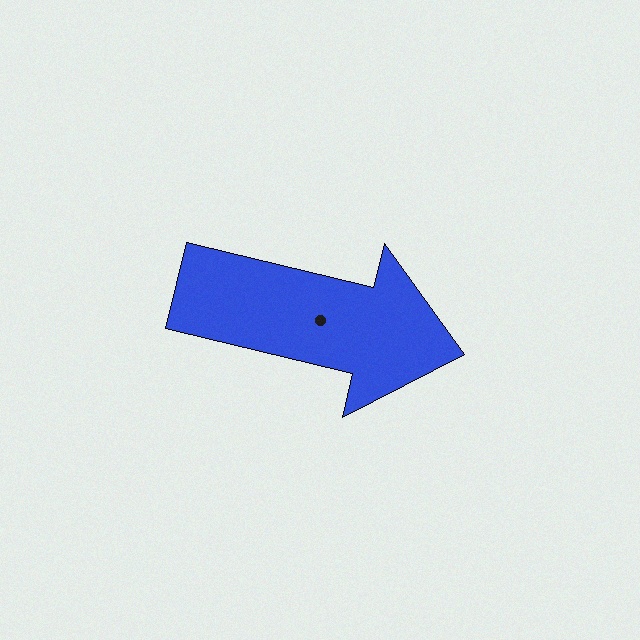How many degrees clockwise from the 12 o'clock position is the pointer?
Approximately 103 degrees.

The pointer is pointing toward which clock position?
Roughly 3 o'clock.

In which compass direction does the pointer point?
East.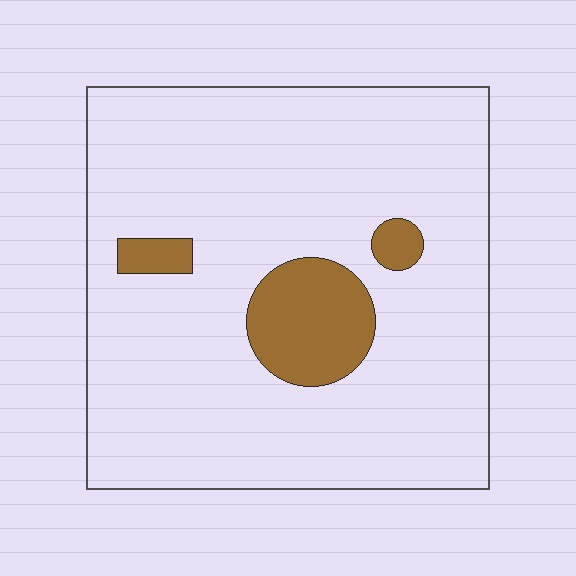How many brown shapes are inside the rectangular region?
3.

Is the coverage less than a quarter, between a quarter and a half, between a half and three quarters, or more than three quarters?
Less than a quarter.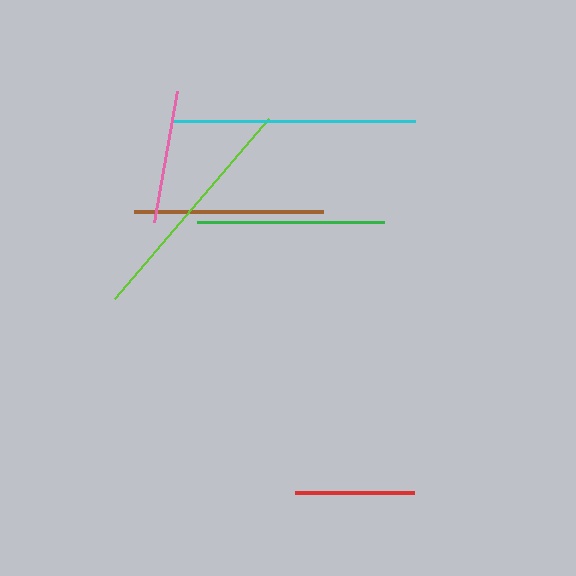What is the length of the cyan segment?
The cyan segment is approximately 242 pixels long.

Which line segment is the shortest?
The red line is the shortest at approximately 119 pixels.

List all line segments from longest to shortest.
From longest to shortest: cyan, lime, brown, green, pink, red.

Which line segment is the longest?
The cyan line is the longest at approximately 242 pixels.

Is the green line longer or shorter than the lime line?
The lime line is longer than the green line.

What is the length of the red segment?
The red segment is approximately 119 pixels long.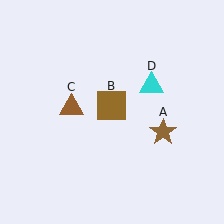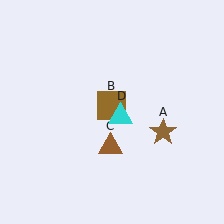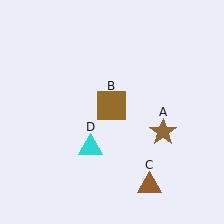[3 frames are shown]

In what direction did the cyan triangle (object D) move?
The cyan triangle (object D) moved down and to the left.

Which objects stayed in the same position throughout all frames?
Brown star (object A) and brown square (object B) remained stationary.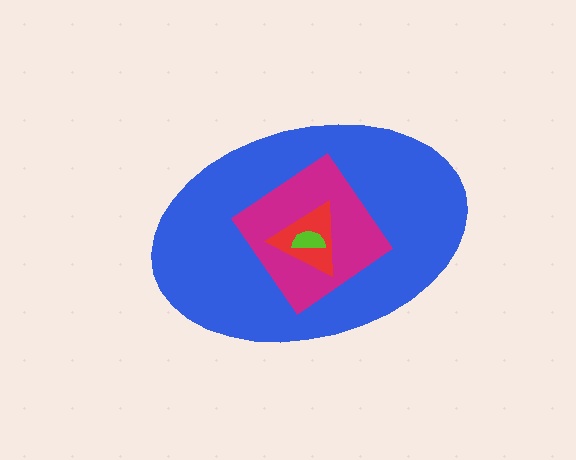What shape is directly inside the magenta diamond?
The red triangle.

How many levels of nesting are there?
4.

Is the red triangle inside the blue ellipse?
Yes.